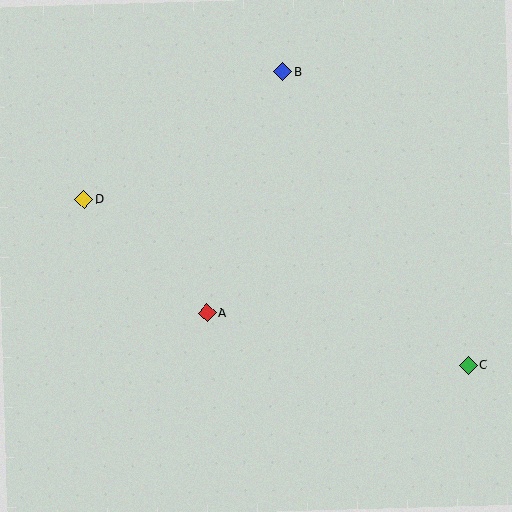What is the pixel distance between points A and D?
The distance between A and D is 167 pixels.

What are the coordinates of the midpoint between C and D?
The midpoint between C and D is at (276, 283).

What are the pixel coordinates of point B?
Point B is at (283, 72).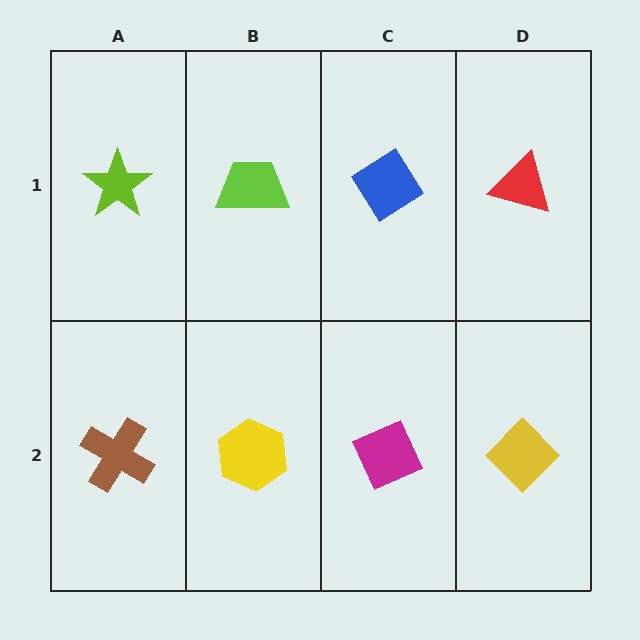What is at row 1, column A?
A lime star.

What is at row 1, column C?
A blue diamond.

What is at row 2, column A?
A brown cross.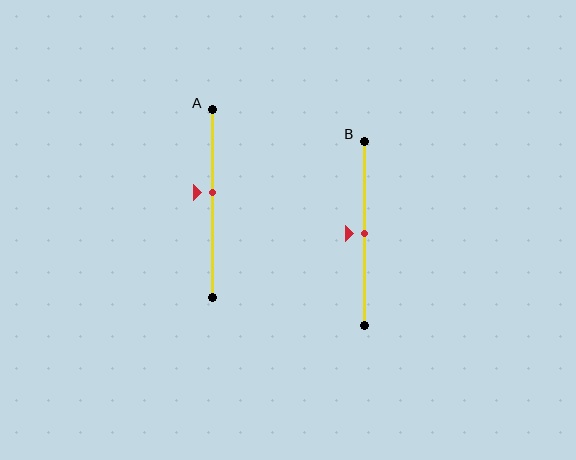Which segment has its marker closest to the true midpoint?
Segment B has its marker closest to the true midpoint.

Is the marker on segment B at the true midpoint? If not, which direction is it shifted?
Yes, the marker on segment B is at the true midpoint.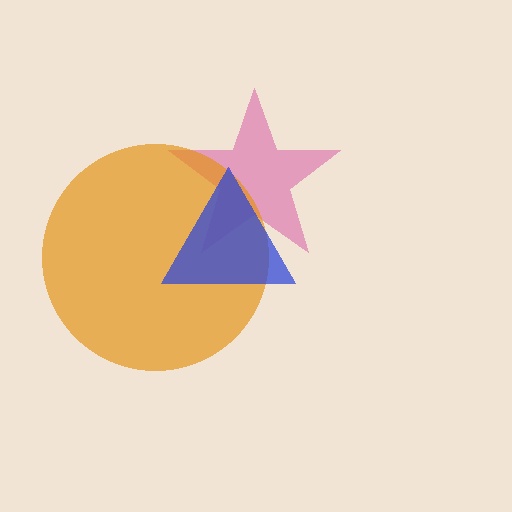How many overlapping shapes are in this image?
There are 3 overlapping shapes in the image.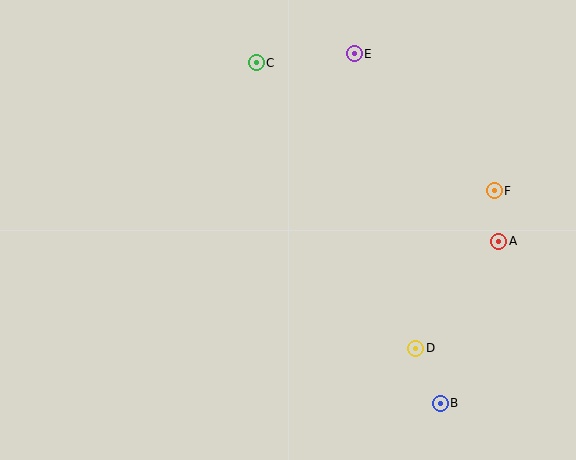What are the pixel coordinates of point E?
Point E is at (354, 54).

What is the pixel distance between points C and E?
The distance between C and E is 98 pixels.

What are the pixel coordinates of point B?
Point B is at (440, 403).